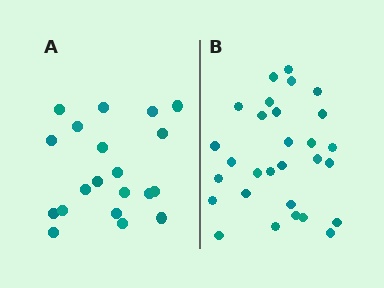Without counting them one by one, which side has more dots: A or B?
Region B (the right region) has more dots.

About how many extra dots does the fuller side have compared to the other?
Region B has roughly 8 or so more dots than region A.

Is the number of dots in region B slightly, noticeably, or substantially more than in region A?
Region B has substantially more. The ratio is roughly 1.4 to 1.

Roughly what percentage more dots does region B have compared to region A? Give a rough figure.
About 45% more.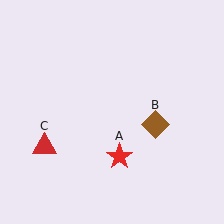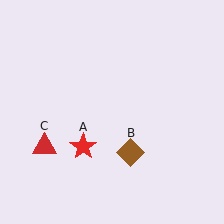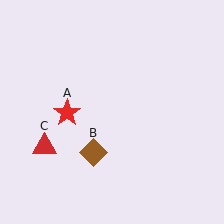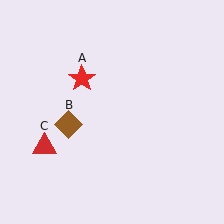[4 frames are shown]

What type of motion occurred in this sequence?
The red star (object A), brown diamond (object B) rotated clockwise around the center of the scene.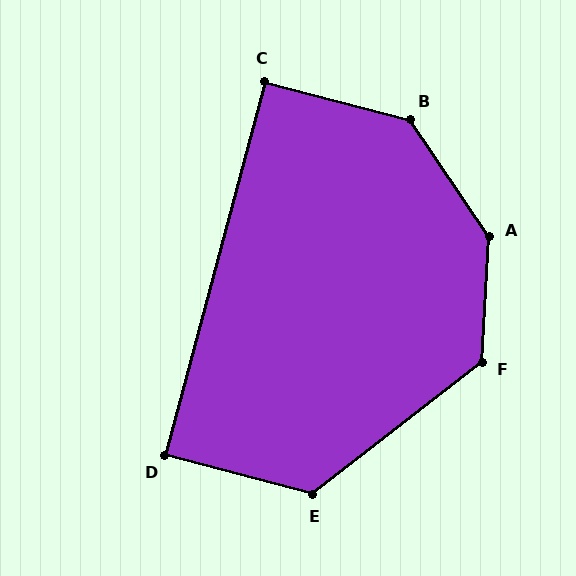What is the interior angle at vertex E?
Approximately 127 degrees (obtuse).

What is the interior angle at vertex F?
Approximately 131 degrees (obtuse).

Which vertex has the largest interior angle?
A, at approximately 143 degrees.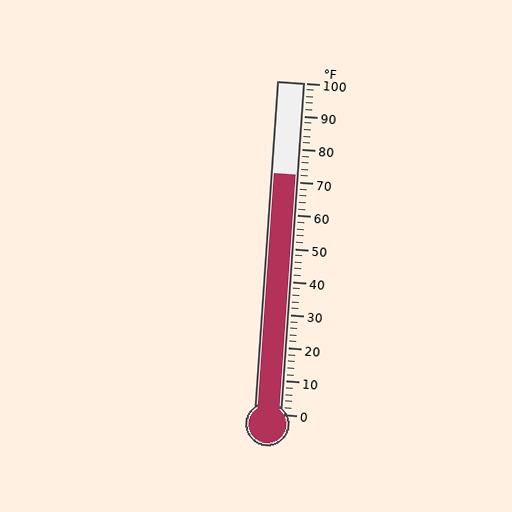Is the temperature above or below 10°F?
The temperature is above 10°F.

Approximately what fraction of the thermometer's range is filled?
The thermometer is filled to approximately 70% of its range.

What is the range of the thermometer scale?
The thermometer scale ranges from 0°F to 100°F.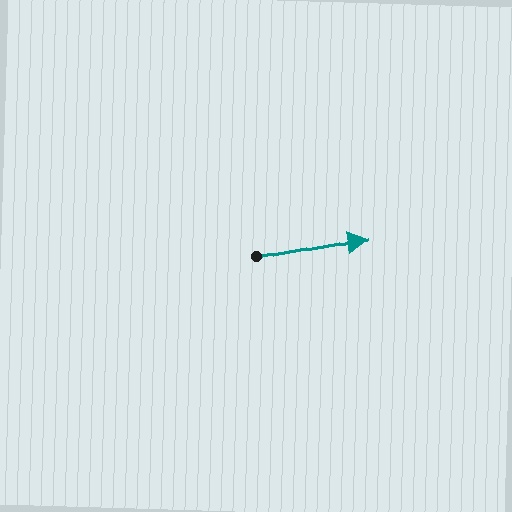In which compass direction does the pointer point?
East.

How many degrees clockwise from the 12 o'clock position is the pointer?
Approximately 80 degrees.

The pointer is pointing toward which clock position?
Roughly 3 o'clock.